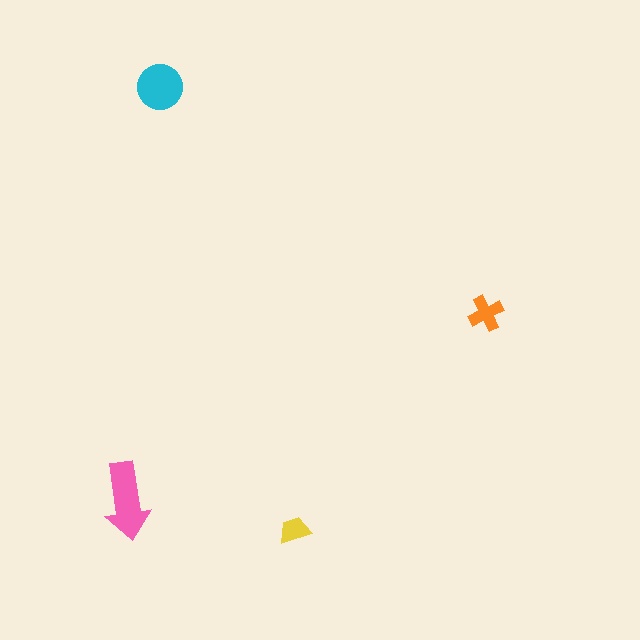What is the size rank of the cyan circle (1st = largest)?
2nd.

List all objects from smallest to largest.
The yellow trapezoid, the orange cross, the cyan circle, the pink arrow.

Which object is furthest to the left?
The pink arrow is leftmost.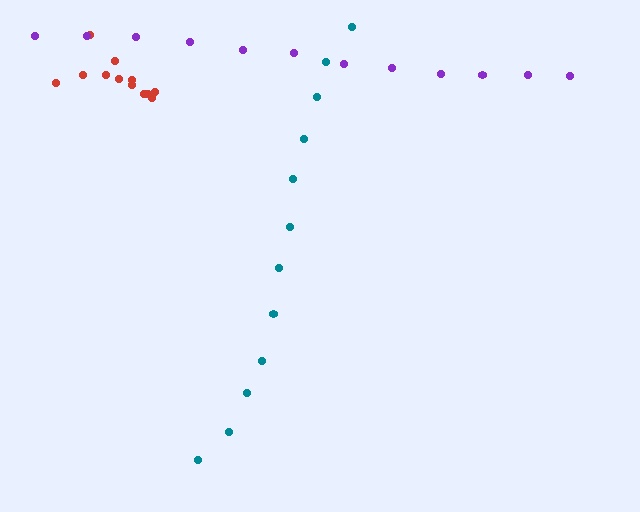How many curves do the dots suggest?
There are 3 distinct paths.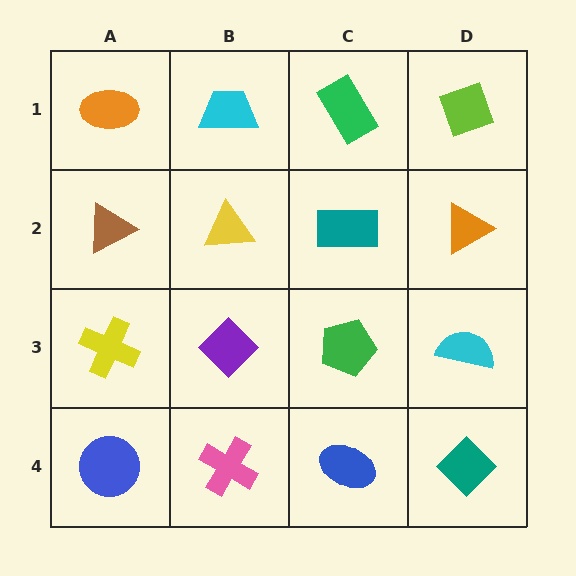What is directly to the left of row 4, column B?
A blue circle.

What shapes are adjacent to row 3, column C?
A teal rectangle (row 2, column C), a blue ellipse (row 4, column C), a purple diamond (row 3, column B), a cyan semicircle (row 3, column D).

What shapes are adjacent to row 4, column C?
A green pentagon (row 3, column C), a pink cross (row 4, column B), a teal diamond (row 4, column D).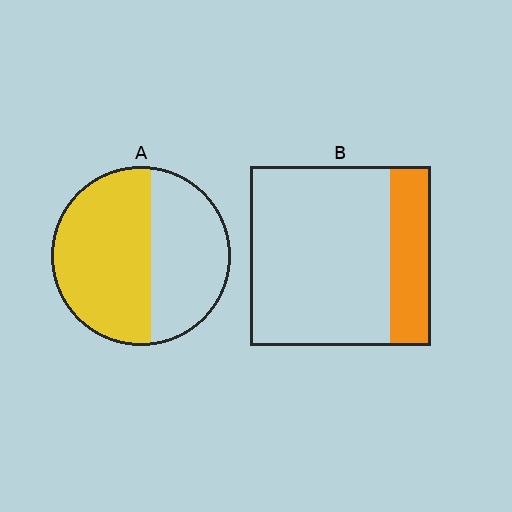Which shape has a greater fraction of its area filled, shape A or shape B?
Shape A.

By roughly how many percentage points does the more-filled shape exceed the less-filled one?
By roughly 35 percentage points (A over B).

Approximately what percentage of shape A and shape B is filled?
A is approximately 55% and B is approximately 25%.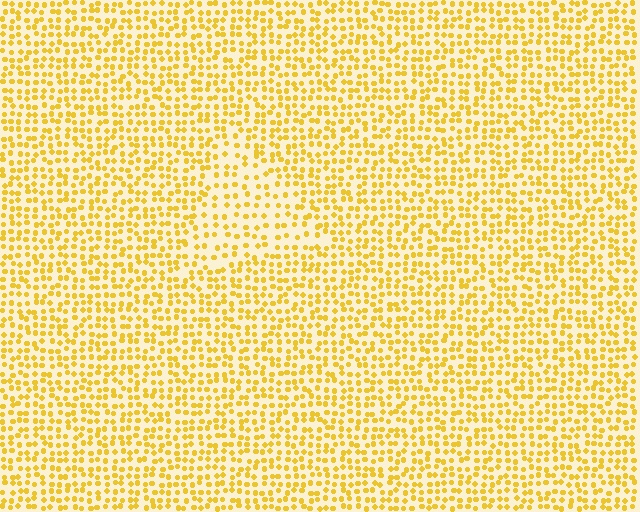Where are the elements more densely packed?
The elements are more densely packed outside the triangle boundary.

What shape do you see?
I see a triangle.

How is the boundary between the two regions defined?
The boundary is defined by a change in element density (approximately 1.6x ratio). All elements are the same color, size, and shape.